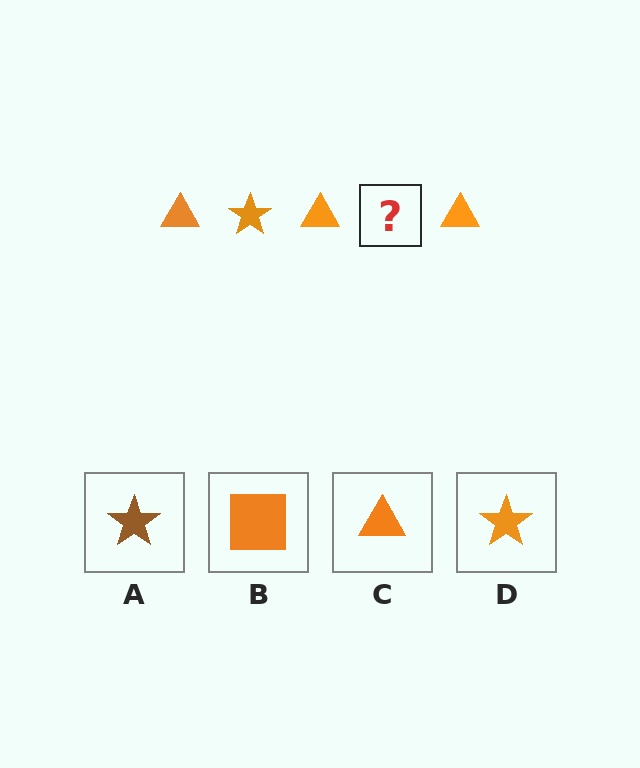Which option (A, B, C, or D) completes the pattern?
D.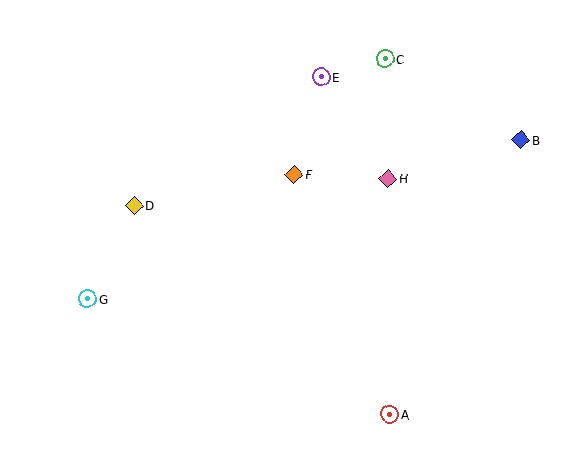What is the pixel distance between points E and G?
The distance between E and G is 322 pixels.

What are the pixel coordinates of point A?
Point A is at (390, 414).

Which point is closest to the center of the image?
Point F at (294, 174) is closest to the center.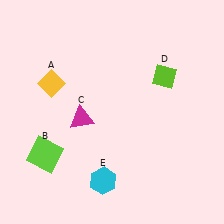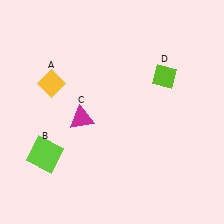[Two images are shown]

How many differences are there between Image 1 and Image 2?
There is 1 difference between the two images.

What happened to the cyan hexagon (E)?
The cyan hexagon (E) was removed in Image 2. It was in the bottom-left area of Image 1.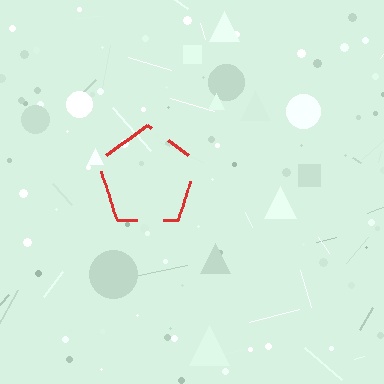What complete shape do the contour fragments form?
The contour fragments form a pentagon.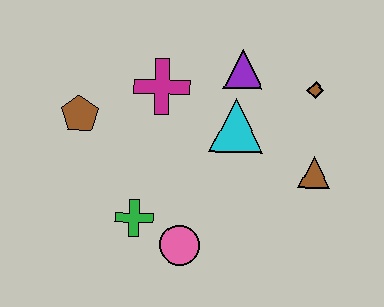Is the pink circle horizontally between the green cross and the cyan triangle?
Yes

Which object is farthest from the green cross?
The brown diamond is farthest from the green cross.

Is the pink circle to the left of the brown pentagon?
No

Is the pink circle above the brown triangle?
No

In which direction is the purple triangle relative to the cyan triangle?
The purple triangle is above the cyan triangle.